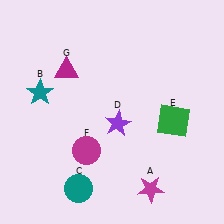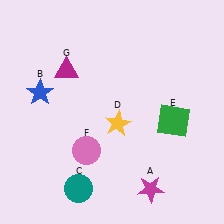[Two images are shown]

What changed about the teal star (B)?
In Image 1, B is teal. In Image 2, it changed to blue.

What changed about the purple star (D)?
In Image 1, D is purple. In Image 2, it changed to yellow.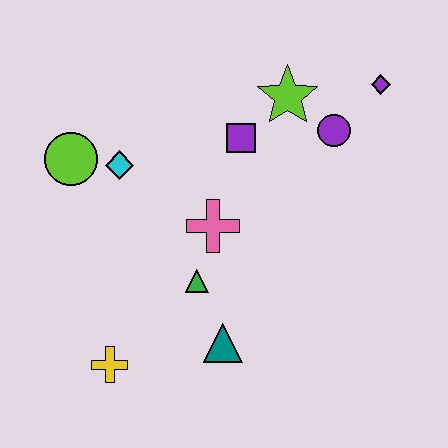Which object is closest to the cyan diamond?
The lime circle is closest to the cyan diamond.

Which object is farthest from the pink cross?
The purple diamond is farthest from the pink cross.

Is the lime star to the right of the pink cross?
Yes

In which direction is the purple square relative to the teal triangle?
The purple square is above the teal triangle.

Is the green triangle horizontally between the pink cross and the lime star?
No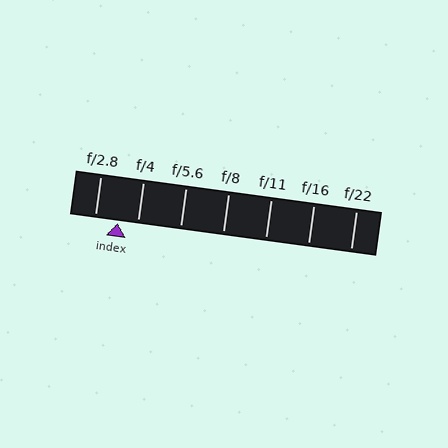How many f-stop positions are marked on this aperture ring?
There are 7 f-stop positions marked.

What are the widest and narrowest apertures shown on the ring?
The widest aperture shown is f/2.8 and the narrowest is f/22.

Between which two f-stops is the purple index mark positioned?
The index mark is between f/2.8 and f/4.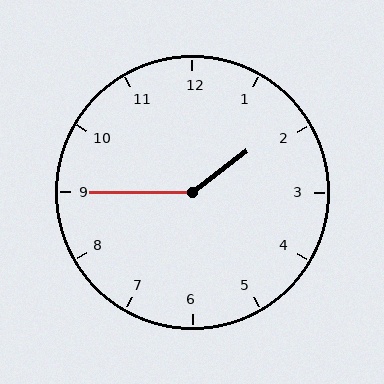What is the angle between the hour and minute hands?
Approximately 142 degrees.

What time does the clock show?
1:45.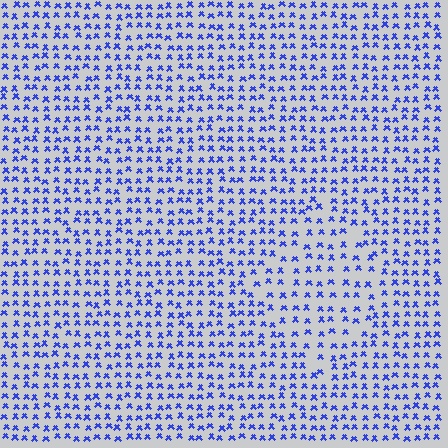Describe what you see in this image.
The image contains small blue elements arranged at two different densities. A diamond-shaped region is visible where the elements are less densely packed than the surrounding area.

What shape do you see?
I see a diamond.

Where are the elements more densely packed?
The elements are more densely packed outside the diamond boundary.